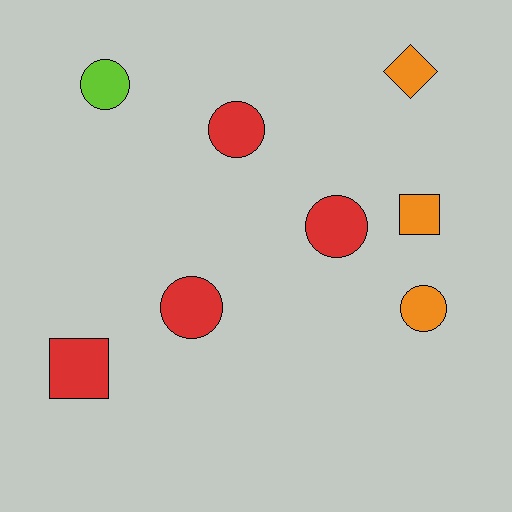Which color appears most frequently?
Red, with 4 objects.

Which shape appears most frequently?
Circle, with 5 objects.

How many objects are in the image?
There are 8 objects.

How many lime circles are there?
There is 1 lime circle.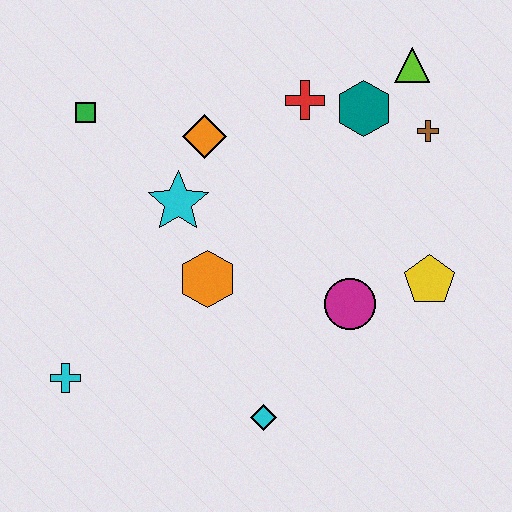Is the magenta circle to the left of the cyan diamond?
No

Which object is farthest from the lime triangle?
The cyan cross is farthest from the lime triangle.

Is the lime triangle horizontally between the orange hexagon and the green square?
No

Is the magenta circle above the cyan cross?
Yes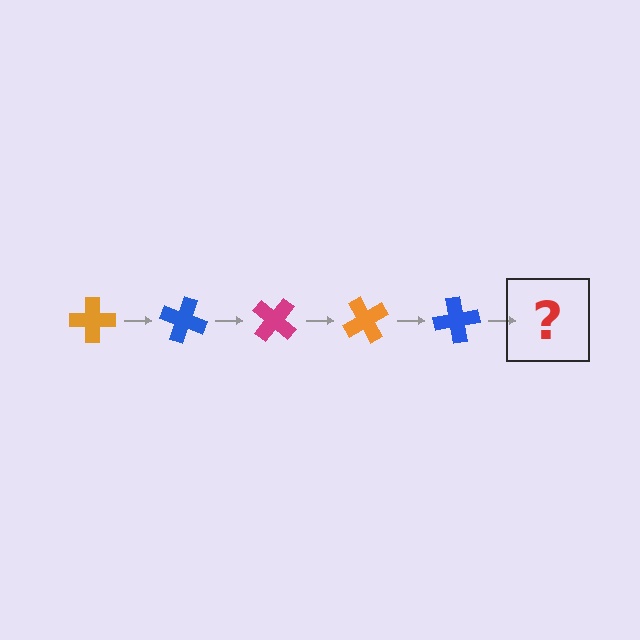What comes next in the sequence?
The next element should be a magenta cross, rotated 100 degrees from the start.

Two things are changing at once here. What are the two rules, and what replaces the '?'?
The two rules are that it rotates 20 degrees each step and the color cycles through orange, blue, and magenta. The '?' should be a magenta cross, rotated 100 degrees from the start.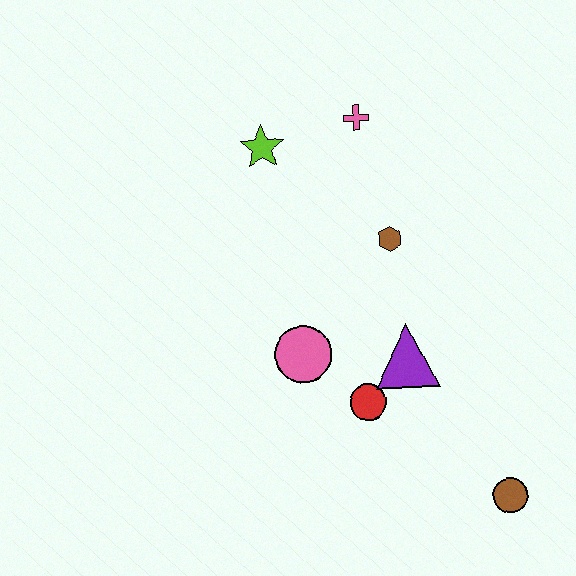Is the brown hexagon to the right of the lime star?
Yes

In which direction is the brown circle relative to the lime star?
The brown circle is below the lime star.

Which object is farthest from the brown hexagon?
The brown circle is farthest from the brown hexagon.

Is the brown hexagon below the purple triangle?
No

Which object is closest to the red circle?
The purple triangle is closest to the red circle.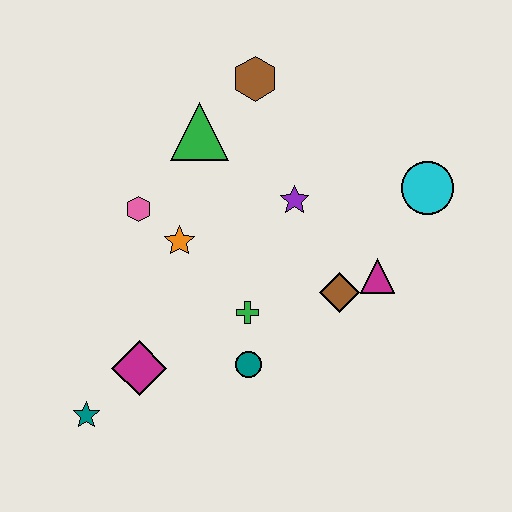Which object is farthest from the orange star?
The cyan circle is farthest from the orange star.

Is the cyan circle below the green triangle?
Yes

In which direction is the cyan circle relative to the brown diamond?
The cyan circle is above the brown diamond.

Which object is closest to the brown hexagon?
The green triangle is closest to the brown hexagon.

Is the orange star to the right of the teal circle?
No